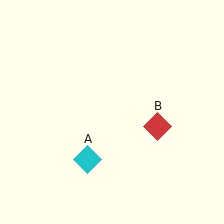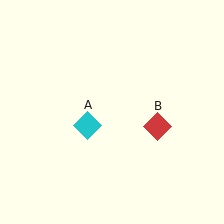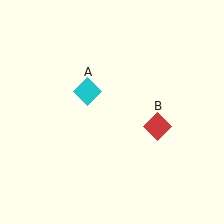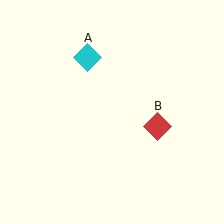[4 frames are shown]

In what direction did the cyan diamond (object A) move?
The cyan diamond (object A) moved up.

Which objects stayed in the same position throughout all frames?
Red diamond (object B) remained stationary.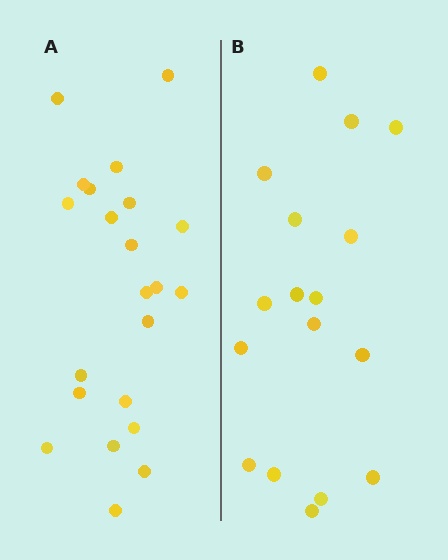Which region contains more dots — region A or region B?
Region A (the left region) has more dots.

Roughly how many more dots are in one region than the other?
Region A has about 5 more dots than region B.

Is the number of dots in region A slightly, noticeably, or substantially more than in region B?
Region A has noticeably more, but not dramatically so. The ratio is roughly 1.3 to 1.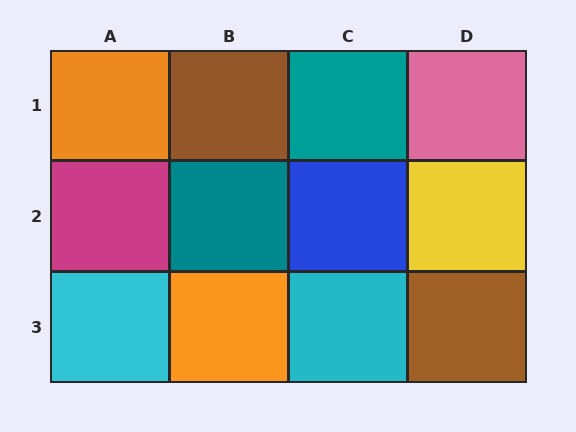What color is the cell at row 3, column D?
Brown.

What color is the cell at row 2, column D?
Yellow.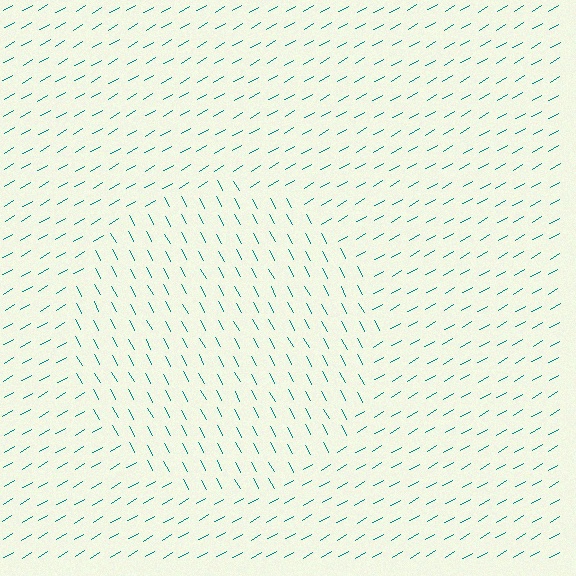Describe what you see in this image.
The image is filled with small teal line segments. A circle region in the image has lines oriented differently from the surrounding lines, creating a visible texture boundary.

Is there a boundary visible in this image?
Yes, there is a texture boundary formed by a change in line orientation.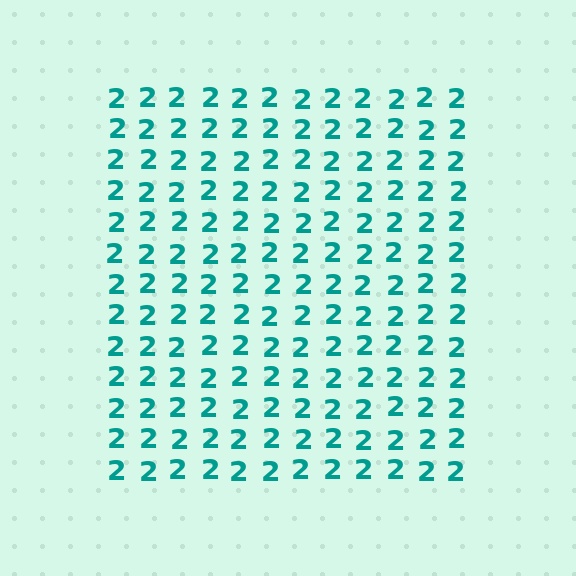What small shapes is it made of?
It is made of small digit 2's.